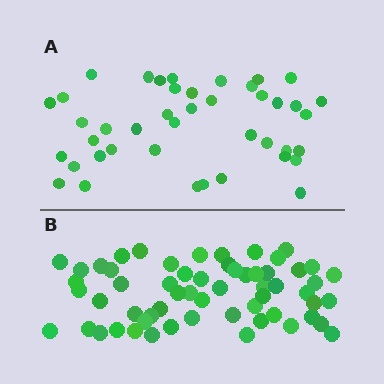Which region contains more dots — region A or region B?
Region B (the bottom region) has more dots.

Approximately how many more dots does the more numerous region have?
Region B has approximately 15 more dots than region A.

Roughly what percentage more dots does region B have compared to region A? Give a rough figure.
About 40% more.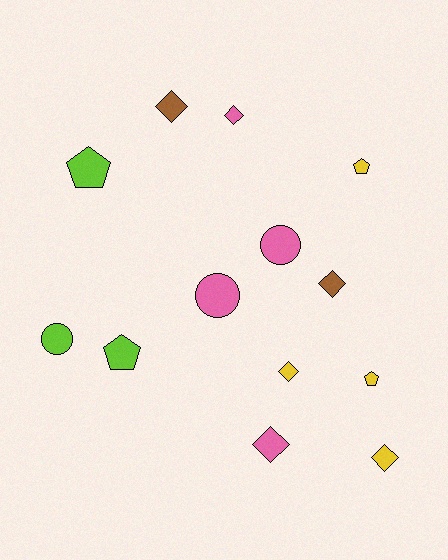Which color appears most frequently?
Yellow, with 4 objects.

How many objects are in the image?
There are 13 objects.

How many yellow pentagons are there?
There are 2 yellow pentagons.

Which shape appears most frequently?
Diamond, with 6 objects.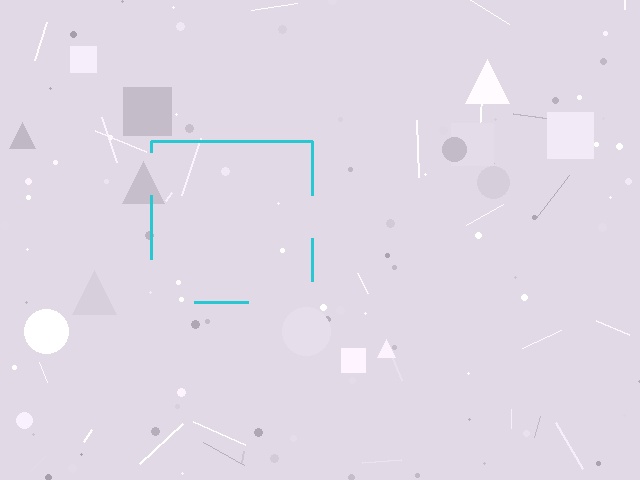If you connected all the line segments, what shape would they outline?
They would outline a square.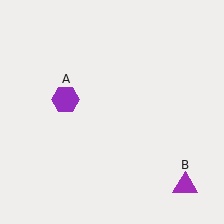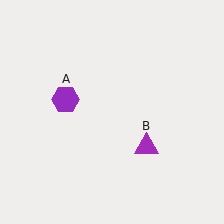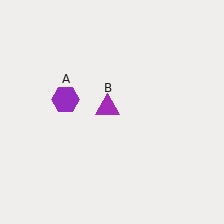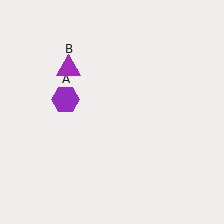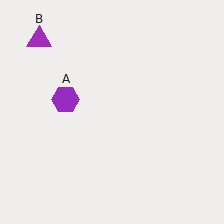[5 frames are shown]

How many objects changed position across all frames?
1 object changed position: purple triangle (object B).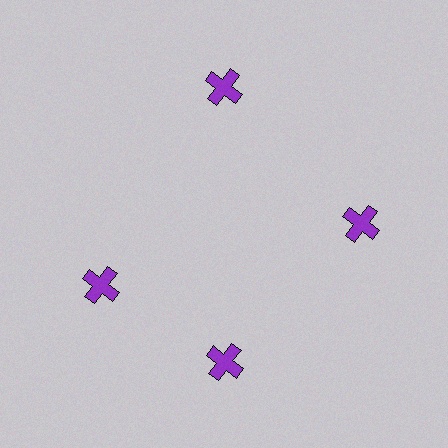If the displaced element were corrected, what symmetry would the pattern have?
It would have 4-fold rotational symmetry — the pattern would map onto itself every 90 degrees.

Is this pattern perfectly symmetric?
No. The 4 purple crosses are arranged in a ring, but one element near the 9 o'clock position is rotated out of alignment along the ring, breaking the 4-fold rotational symmetry.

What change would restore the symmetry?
The symmetry would be restored by rotating it back into even spacing with its neighbors so that all 4 crosses sit at equal angles and equal distance from the center.